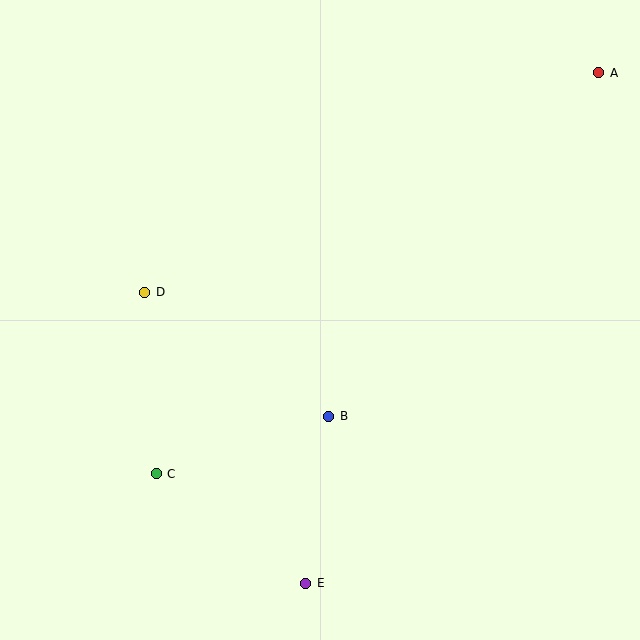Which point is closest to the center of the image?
Point B at (329, 416) is closest to the center.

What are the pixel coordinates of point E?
Point E is at (306, 583).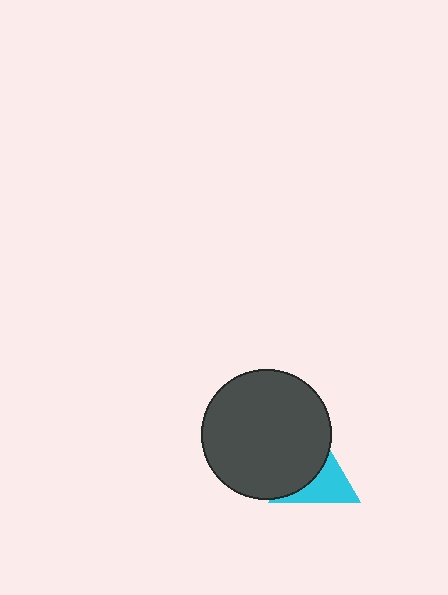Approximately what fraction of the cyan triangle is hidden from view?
Roughly 51% of the cyan triangle is hidden behind the dark gray circle.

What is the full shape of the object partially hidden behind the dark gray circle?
The partially hidden object is a cyan triangle.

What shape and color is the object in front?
The object in front is a dark gray circle.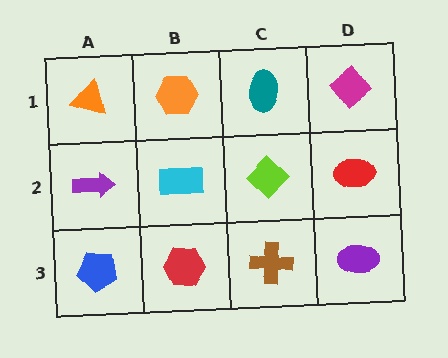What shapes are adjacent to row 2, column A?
An orange triangle (row 1, column A), a blue pentagon (row 3, column A), a cyan rectangle (row 2, column B).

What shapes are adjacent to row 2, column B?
An orange hexagon (row 1, column B), a red hexagon (row 3, column B), a purple arrow (row 2, column A), a lime diamond (row 2, column C).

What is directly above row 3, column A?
A purple arrow.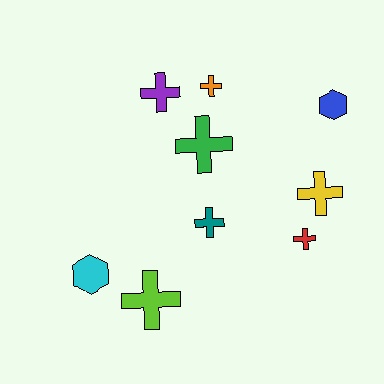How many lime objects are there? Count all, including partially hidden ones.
There is 1 lime object.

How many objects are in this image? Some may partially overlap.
There are 9 objects.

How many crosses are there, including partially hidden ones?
There are 7 crosses.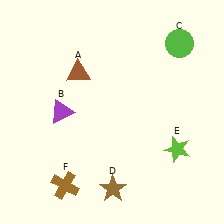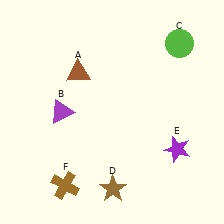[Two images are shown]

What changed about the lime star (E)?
In Image 1, E is lime. In Image 2, it changed to purple.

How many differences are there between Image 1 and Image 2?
There is 1 difference between the two images.